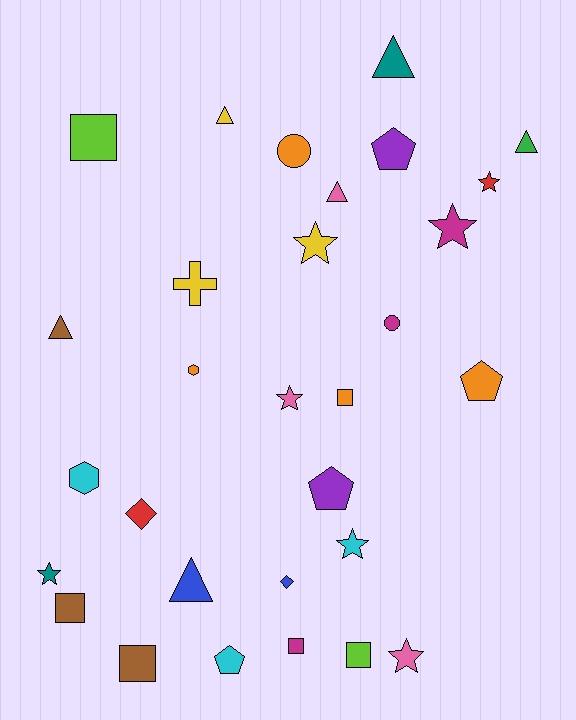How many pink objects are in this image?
There are 3 pink objects.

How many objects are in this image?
There are 30 objects.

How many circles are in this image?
There are 2 circles.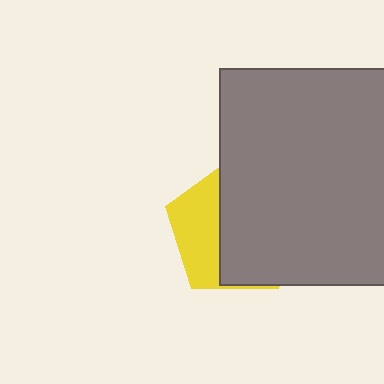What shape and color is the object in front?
The object in front is a gray square.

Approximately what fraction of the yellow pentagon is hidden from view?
Roughly 64% of the yellow pentagon is hidden behind the gray square.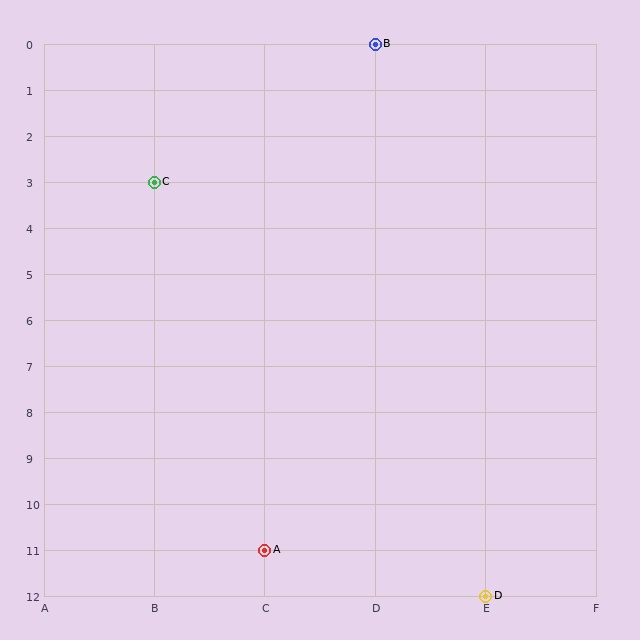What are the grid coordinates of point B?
Point B is at grid coordinates (D, 0).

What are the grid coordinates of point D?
Point D is at grid coordinates (E, 12).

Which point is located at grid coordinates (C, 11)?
Point A is at (C, 11).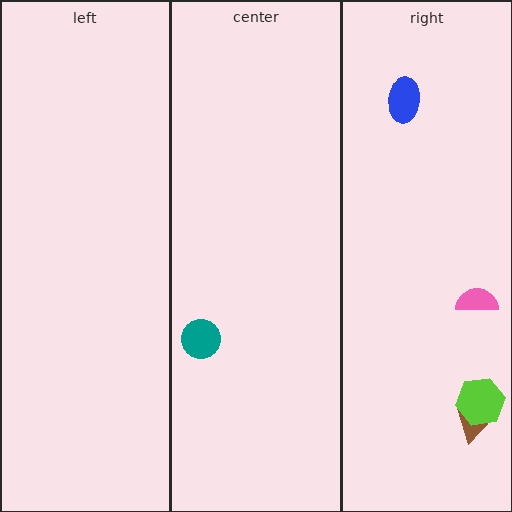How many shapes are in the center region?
1.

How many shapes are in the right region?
4.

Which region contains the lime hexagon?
The right region.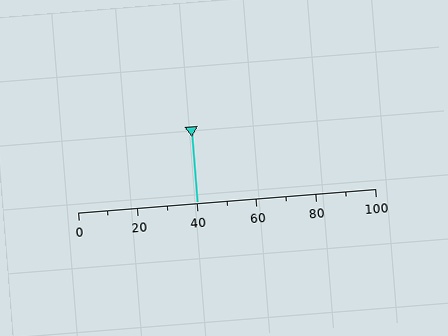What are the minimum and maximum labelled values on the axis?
The axis runs from 0 to 100.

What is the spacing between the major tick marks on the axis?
The major ticks are spaced 20 apart.